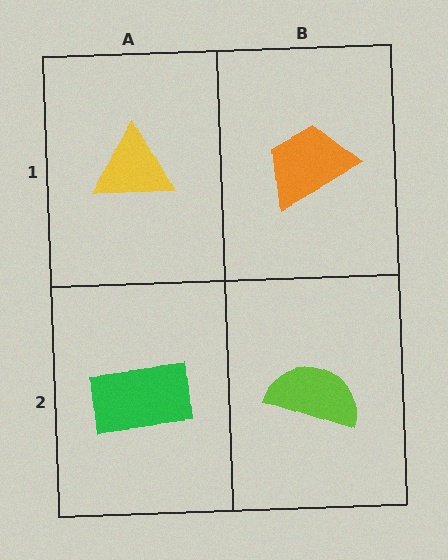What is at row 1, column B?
An orange trapezoid.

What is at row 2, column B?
A lime semicircle.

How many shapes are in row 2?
2 shapes.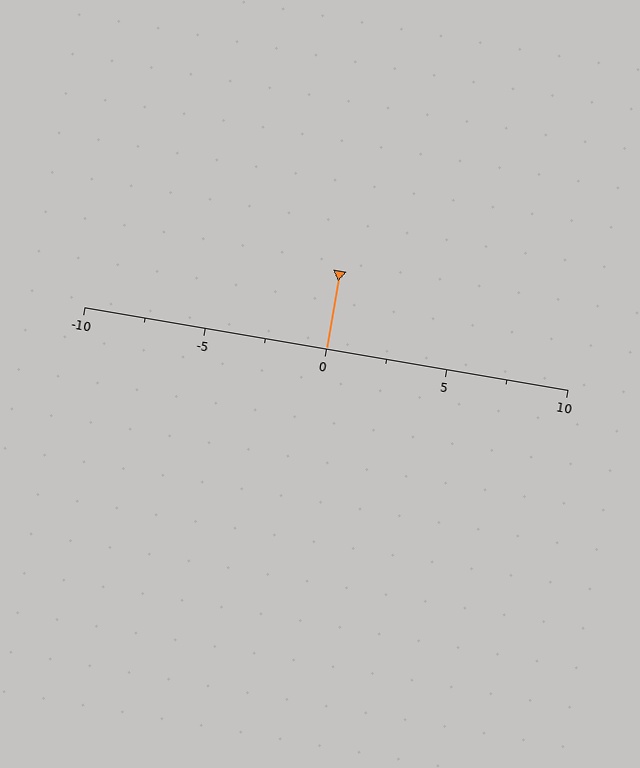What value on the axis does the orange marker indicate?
The marker indicates approximately 0.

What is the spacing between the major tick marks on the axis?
The major ticks are spaced 5 apart.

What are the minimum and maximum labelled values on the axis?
The axis runs from -10 to 10.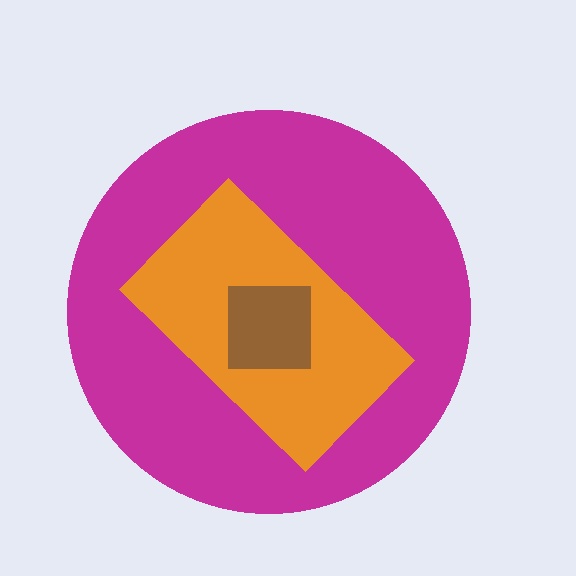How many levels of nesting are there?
3.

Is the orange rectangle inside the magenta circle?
Yes.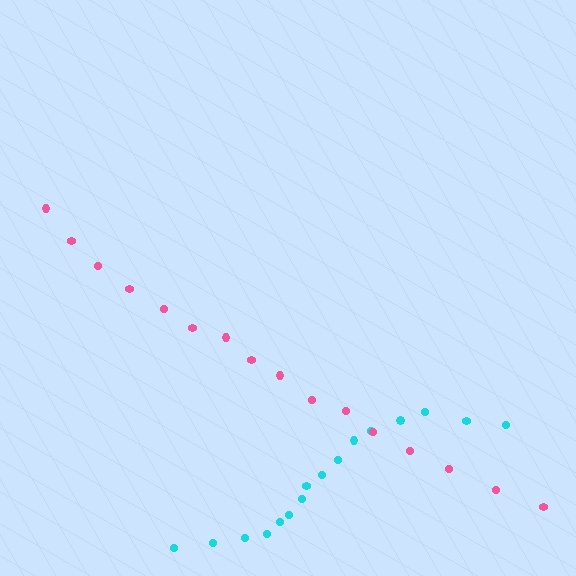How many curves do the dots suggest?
There are 2 distinct paths.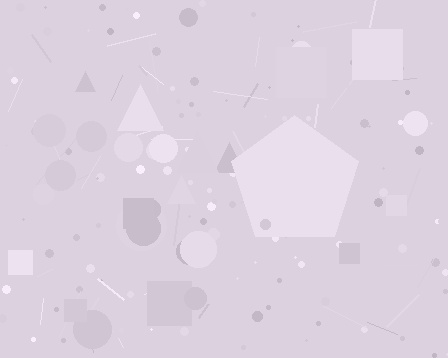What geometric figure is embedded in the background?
A pentagon is embedded in the background.